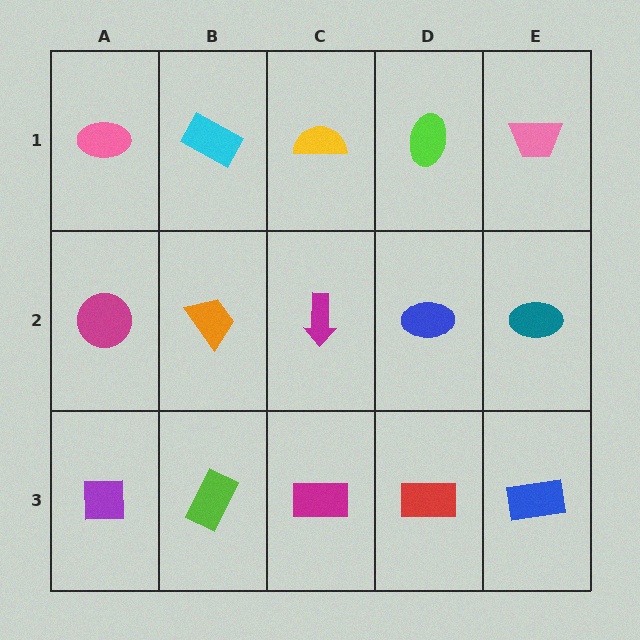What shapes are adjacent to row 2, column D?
A lime ellipse (row 1, column D), a red rectangle (row 3, column D), a magenta arrow (row 2, column C), a teal ellipse (row 2, column E).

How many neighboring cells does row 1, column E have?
2.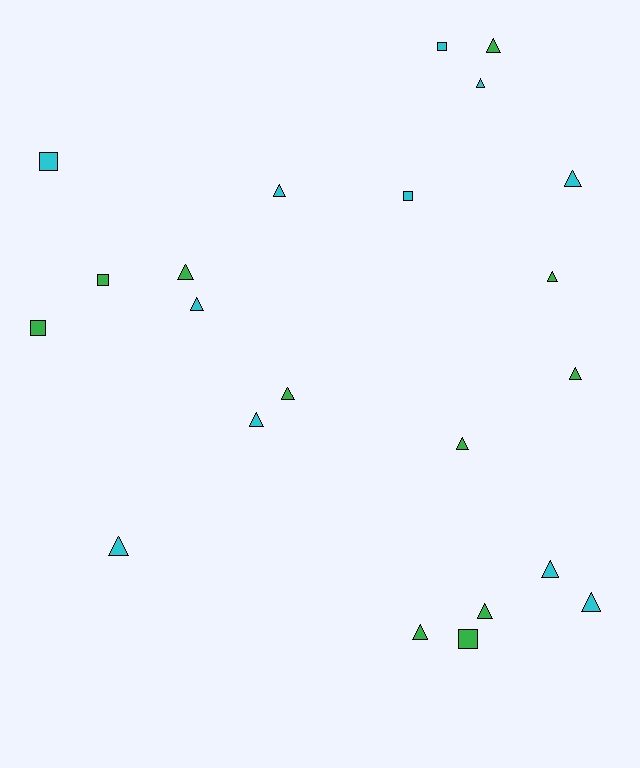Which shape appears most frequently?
Triangle, with 16 objects.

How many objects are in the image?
There are 22 objects.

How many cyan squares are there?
There are 3 cyan squares.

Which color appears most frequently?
Cyan, with 11 objects.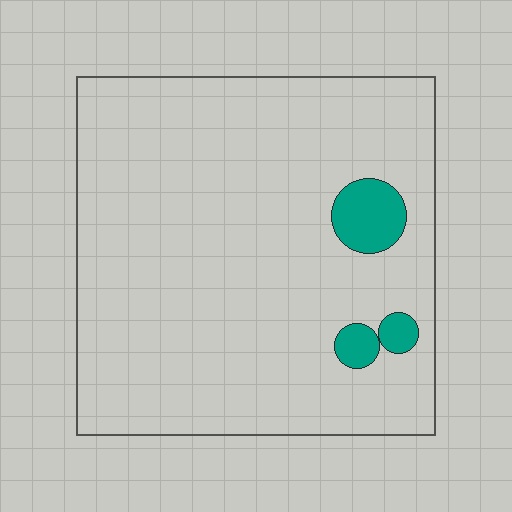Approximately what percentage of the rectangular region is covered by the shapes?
Approximately 5%.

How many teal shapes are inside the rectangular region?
3.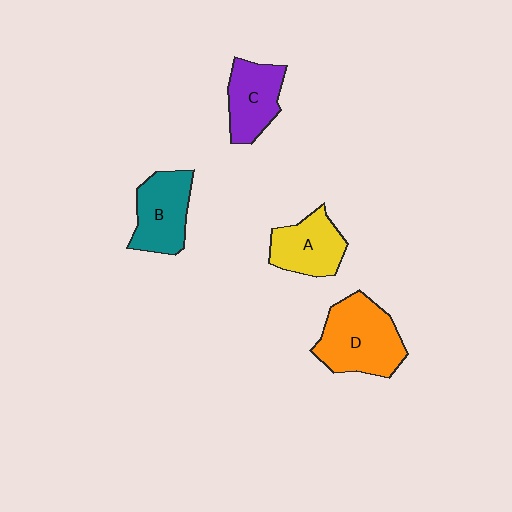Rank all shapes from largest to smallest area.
From largest to smallest: D (orange), B (teal), A (yellow), C (purple).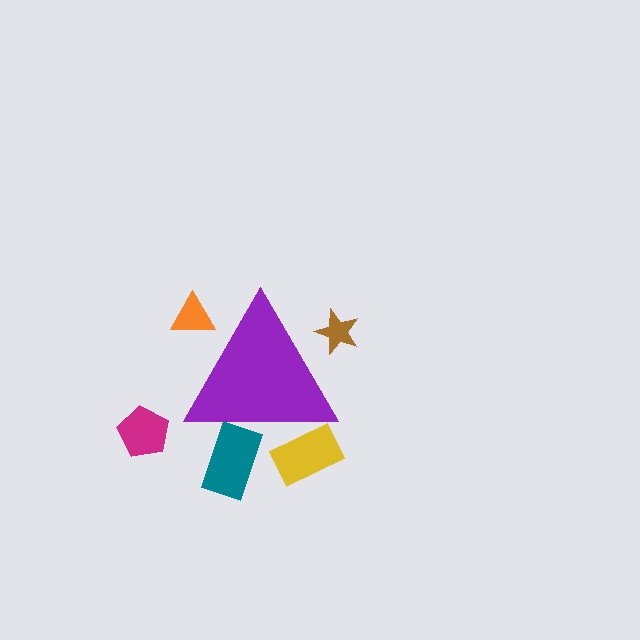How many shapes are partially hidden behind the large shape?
4 shapes are partially hidden.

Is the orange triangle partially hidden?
Yes, the orange triangle is partially hidden behind the purple triangle.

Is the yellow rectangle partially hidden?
Yes, the yellow rectangle is partially hidden behind the purple triangle.